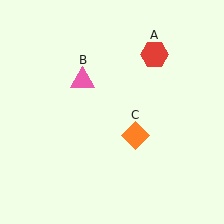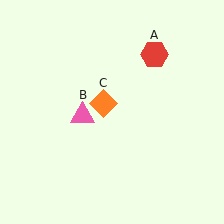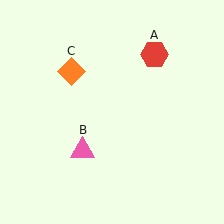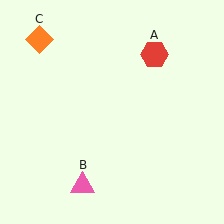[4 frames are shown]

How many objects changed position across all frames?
2 objects changed position: pink triangle (object B), orange diamond (object C).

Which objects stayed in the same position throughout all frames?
Red hexagon (object A) remained stationary.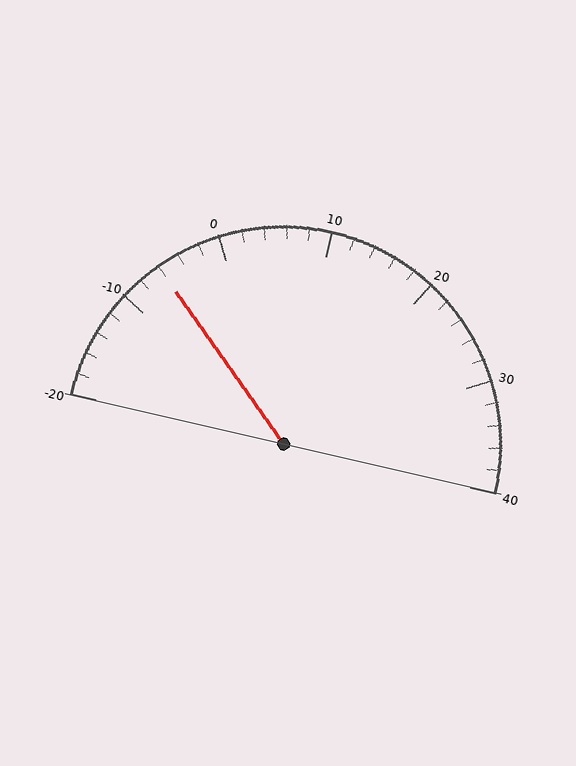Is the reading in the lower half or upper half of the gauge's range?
The reading is in the lower half of the range (-20 to 40).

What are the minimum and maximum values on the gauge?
The gauge ranges from -20 to 40.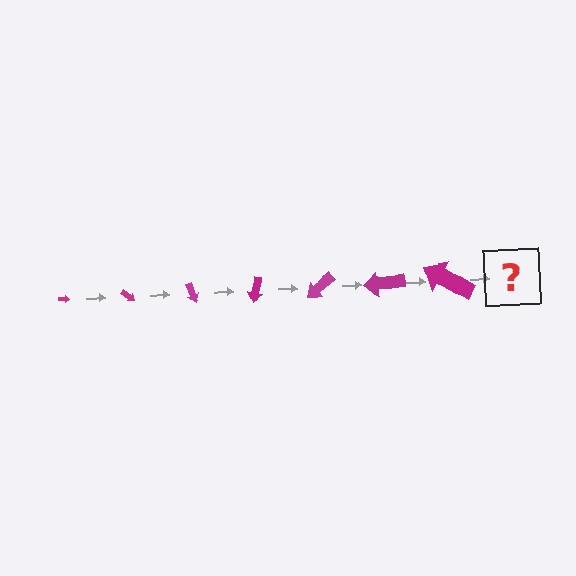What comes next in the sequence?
The next element should be an arrow, larger than the previous one and rotated 245 degrees from the start.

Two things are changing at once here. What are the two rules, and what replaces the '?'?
The two rules are that the arrow grows larger each step and it rotates 35 degrees each step. The '?' should be an arrow, larger than the previous one and rotated 245 degrees from the start.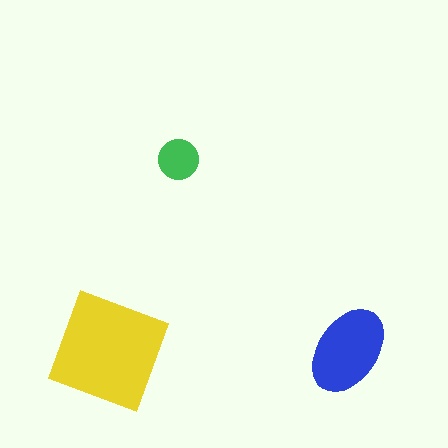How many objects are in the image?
There are 3 objects in the image.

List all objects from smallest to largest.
The green circle, the blue ellipse, the yellow square.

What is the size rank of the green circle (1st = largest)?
3rd.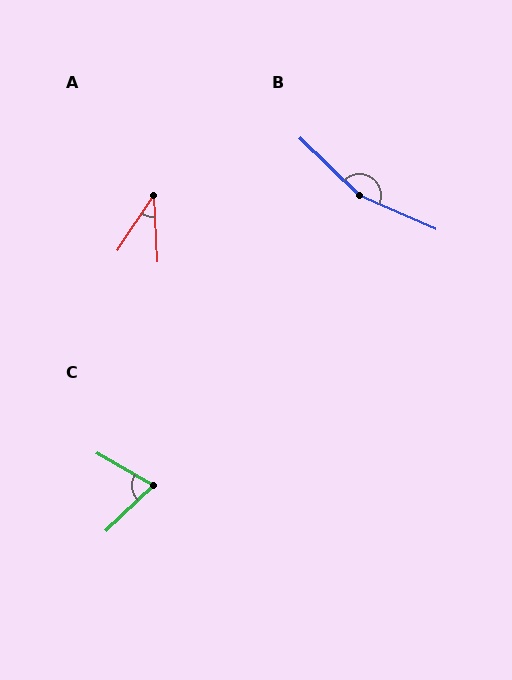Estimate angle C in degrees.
Approximately 74 degrees.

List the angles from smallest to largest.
A (36°), C (74°), B (160°).